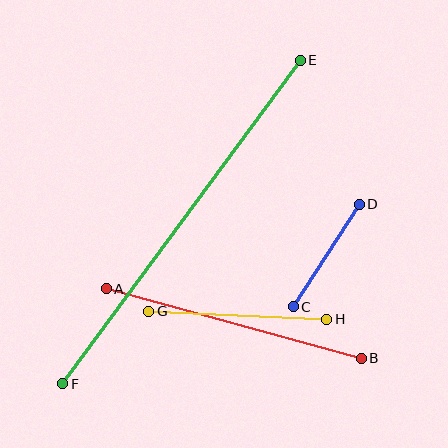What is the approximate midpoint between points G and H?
The midpoint is at approximately (238, 315) pixels.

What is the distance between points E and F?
The distance is approximately 402 pixels.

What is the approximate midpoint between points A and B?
The midpoint is at approximately (234, 323) pixels.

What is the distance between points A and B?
The distance is approximately 264 pixels.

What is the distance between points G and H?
The distance is approximately 178 pixels.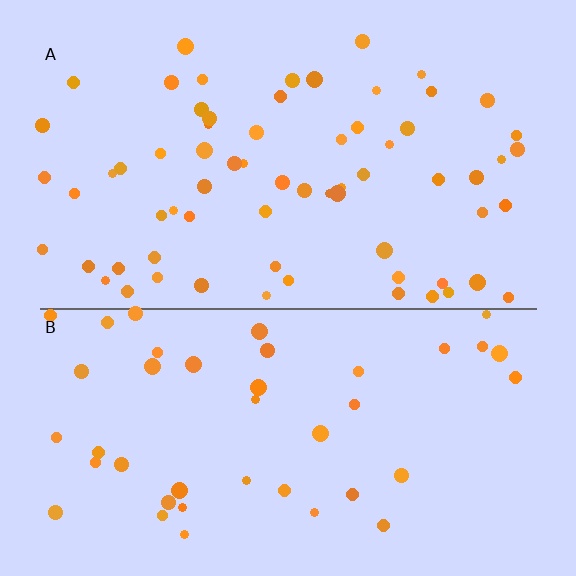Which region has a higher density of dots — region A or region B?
A (the top).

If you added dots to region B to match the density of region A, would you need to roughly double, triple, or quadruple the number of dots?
Approximately double.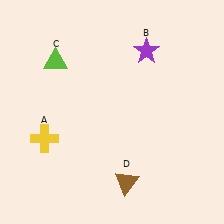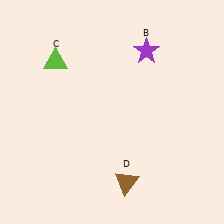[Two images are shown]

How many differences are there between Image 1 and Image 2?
There is 1 difference between the two images.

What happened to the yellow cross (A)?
The yellow cross (A) was removed in Image 2. It was in the bottom-left area of Image 1.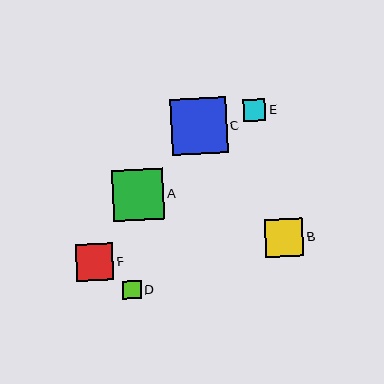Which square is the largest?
Square C is the largest with a size of approximately 56 pixels.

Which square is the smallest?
Square D is the smallest with a size of approximately 18 pixels.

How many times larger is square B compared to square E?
Square B is approximately 1.7 times the size of square E.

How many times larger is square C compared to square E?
Square C is approximately 2.5 times the size of square E.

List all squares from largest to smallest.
From largest to smallest: C, A, B, F, E, D.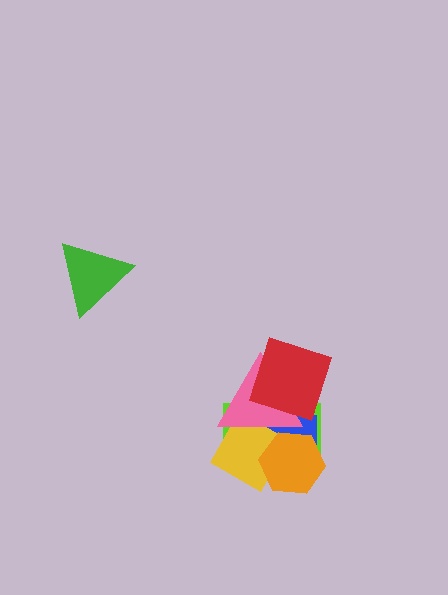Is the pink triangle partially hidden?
Yes, it is partially covered by another shape.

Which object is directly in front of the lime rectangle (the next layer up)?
The blue square is directly in front of the lime rectangle.